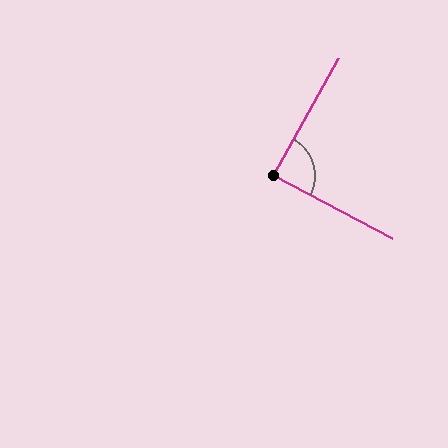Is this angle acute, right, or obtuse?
It is approximately a right angle.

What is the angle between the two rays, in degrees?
Approximately 88 degrees.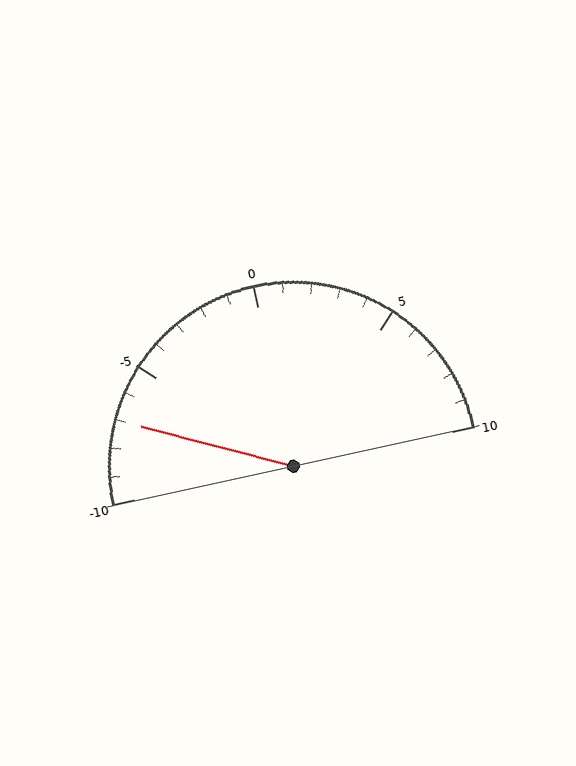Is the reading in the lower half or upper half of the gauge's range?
The reading is in the lower half of the range (-10 to 10).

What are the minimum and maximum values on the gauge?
The gauge ranges from -10 to 10.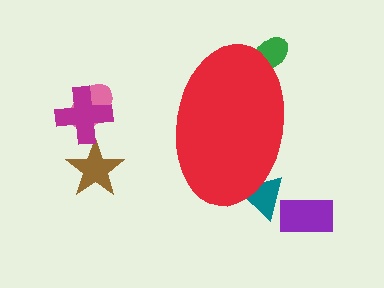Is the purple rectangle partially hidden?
No, the purple rectangle is fully visible.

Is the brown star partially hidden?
No, the brown star is fully visible.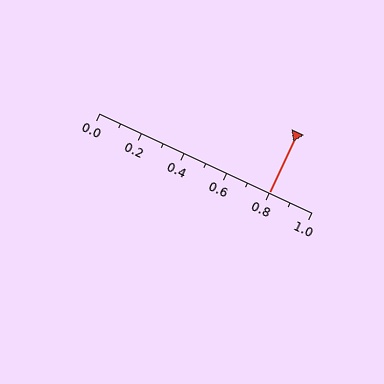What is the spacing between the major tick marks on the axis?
The major ticks are spaced 0.2 apart.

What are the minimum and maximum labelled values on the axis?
The axis runs from 0.0 to 1.0.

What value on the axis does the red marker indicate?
The marker indicates approximately 0.8.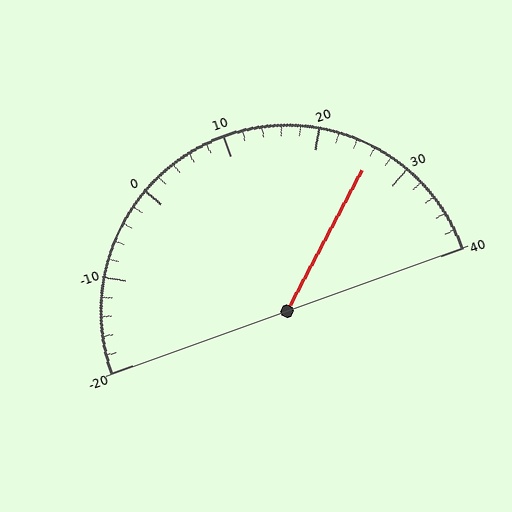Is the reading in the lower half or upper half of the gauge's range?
The reading is in the upper half of the range (-20 to 40).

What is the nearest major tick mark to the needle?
The nearest major tick mark is 30.